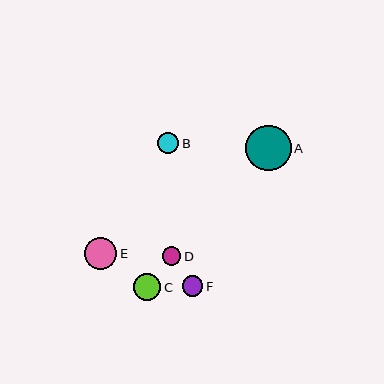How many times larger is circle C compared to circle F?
Circle C is approximately 1.3 times the size of circle F.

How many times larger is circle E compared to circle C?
Circle E is approximately 1.2 times the size of circle C.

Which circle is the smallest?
Circle D is the smallest with a size of approximately 18 pixels.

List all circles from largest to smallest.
From largest to smallest: A, E, C, B, F, D.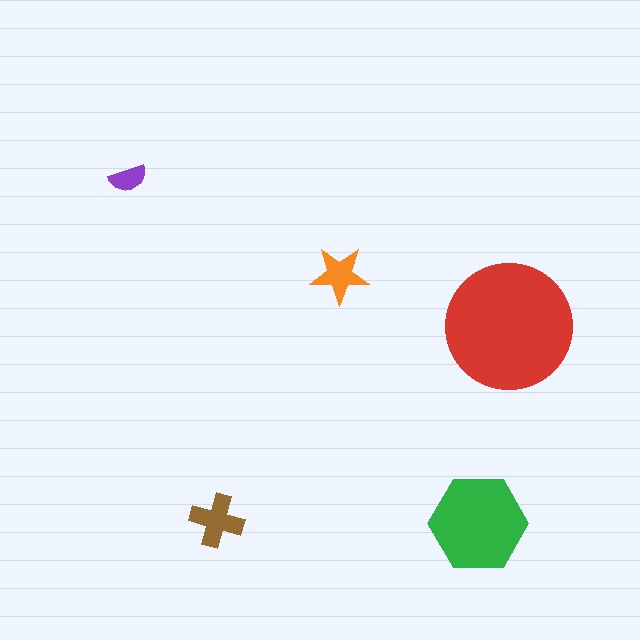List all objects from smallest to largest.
The purple semicircle, the orange star, the brown cross, the green hexagon, the red circle.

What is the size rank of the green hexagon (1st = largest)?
2nd.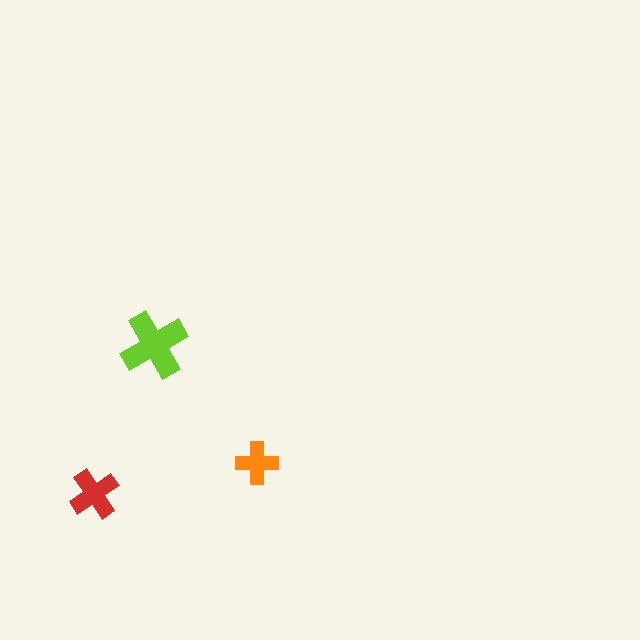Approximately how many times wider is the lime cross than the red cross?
About 1.5 times wider.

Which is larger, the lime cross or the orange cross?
The lime one.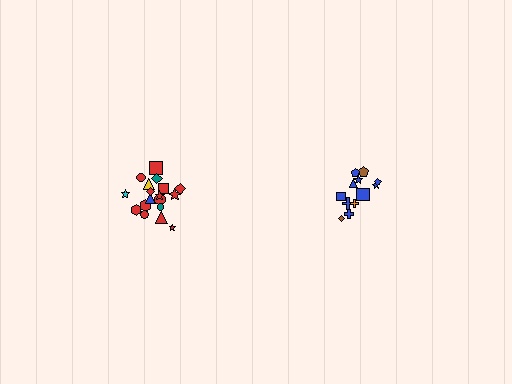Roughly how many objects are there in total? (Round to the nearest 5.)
Roughly 30 objects in total.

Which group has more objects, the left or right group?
The left group.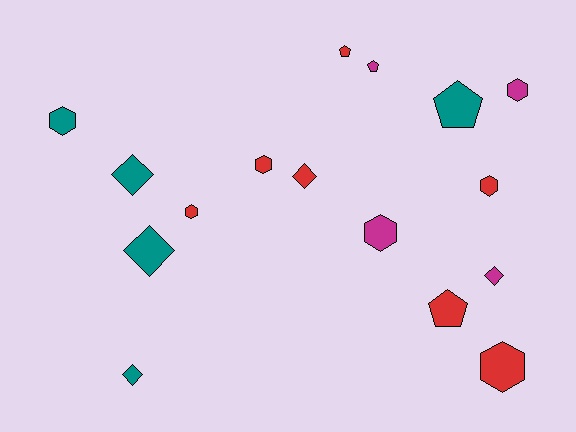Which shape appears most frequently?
Hexagon, with 7 objects.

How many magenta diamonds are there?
There is 1 magenta diamond.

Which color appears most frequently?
Red, with 7 objects.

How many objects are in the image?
There are 16 objects.